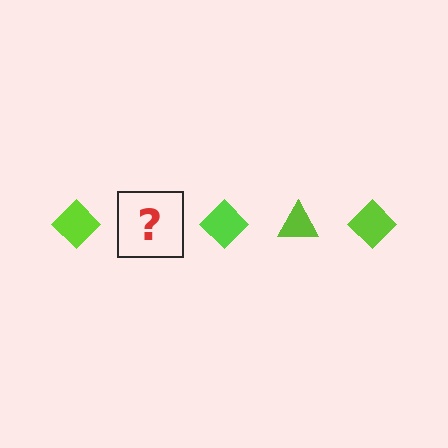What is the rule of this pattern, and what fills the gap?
The rule is that the pattern cycles through diamond, triangle shapes in lime. The gap should be filled with a lime triangle.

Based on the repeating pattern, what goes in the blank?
The blank should be a lime triangle.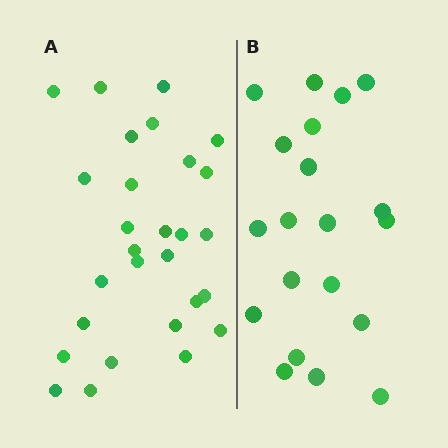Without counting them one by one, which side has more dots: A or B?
Region A (the left region) has more dots.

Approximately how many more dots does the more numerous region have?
Region A has roughly 8 or so more dots than region B.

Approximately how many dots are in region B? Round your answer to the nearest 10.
About 20 dots.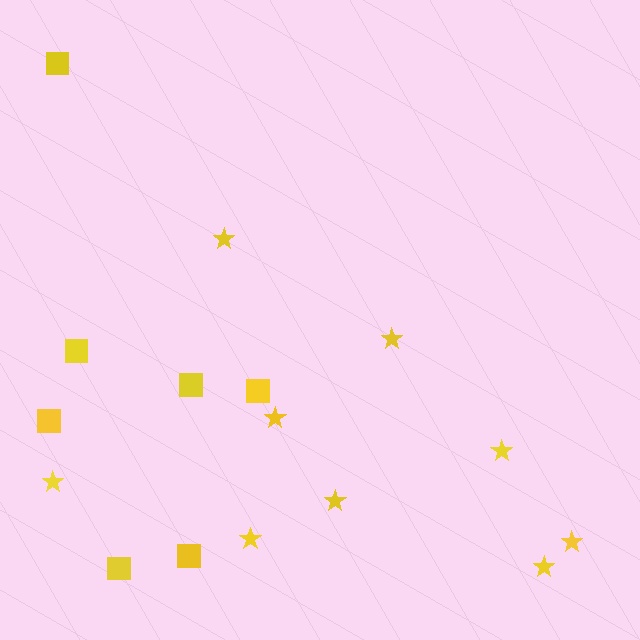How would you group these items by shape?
There are 2 groups: one group of stars (9) and one group of squares (7).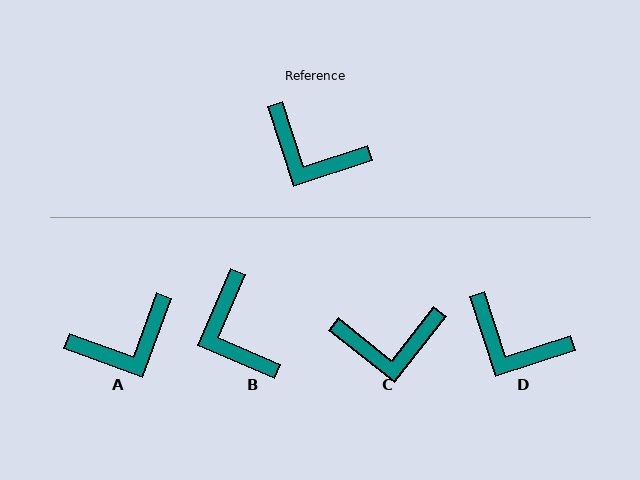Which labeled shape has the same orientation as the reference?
D.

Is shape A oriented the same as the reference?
No, it is off by about 52 degrees.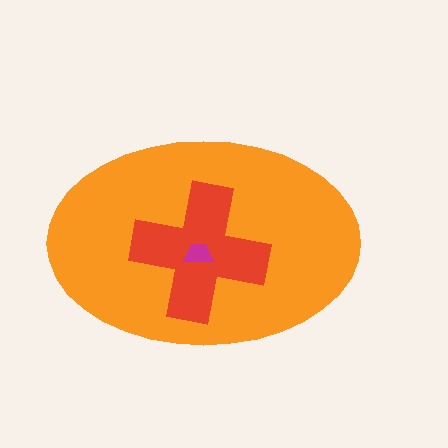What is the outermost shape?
The orange ellipse.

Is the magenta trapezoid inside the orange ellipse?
Yes.